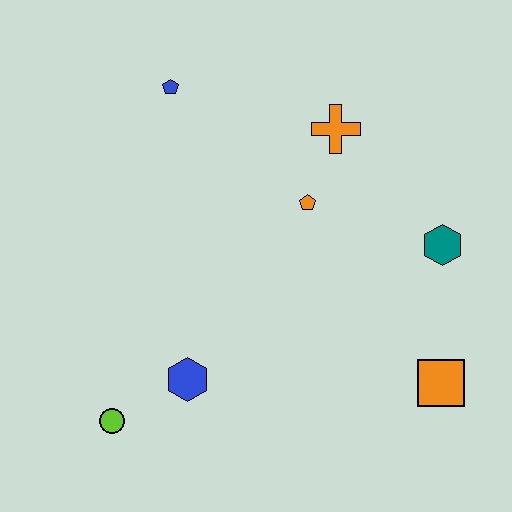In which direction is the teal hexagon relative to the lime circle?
The teal hexagon is to the right of the lime circle.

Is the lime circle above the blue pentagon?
No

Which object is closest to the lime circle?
The blue hexagon is closest to the lime circle.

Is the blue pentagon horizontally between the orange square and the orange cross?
No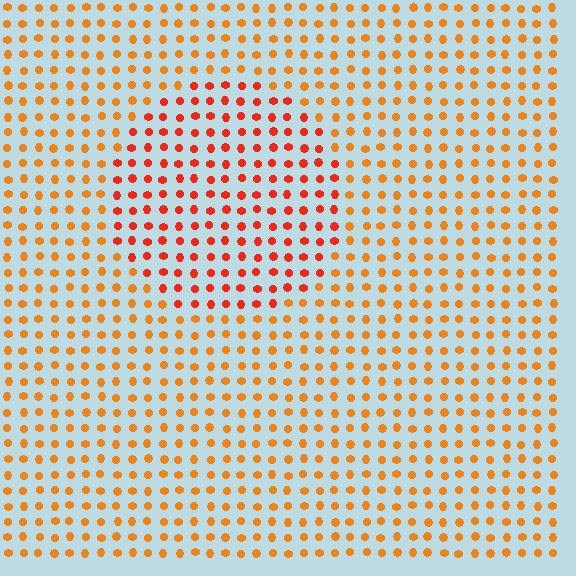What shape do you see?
I see a circle.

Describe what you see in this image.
The image is filled with small orange elements in a uniform arrangement. A circle-shaped region is visible where the elements are tinted to a slightly different hue, forming a subtle color boundary.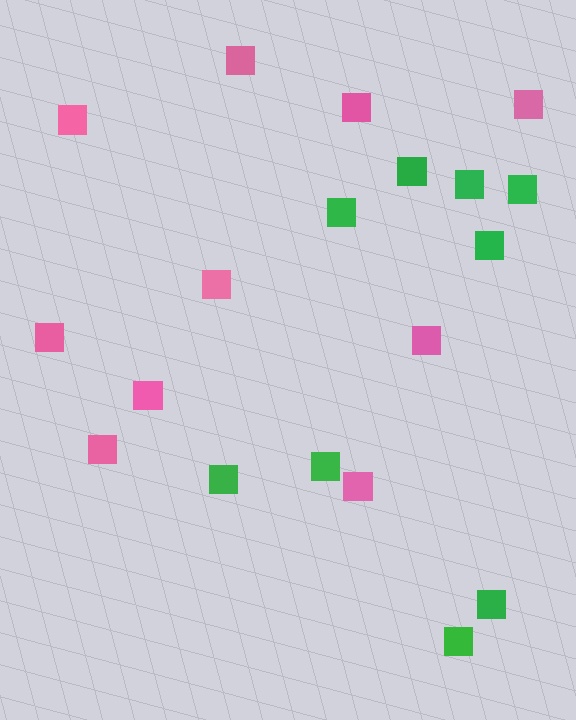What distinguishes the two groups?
There are 2 groups: one group of pink squares (10) and one group of green squares (9).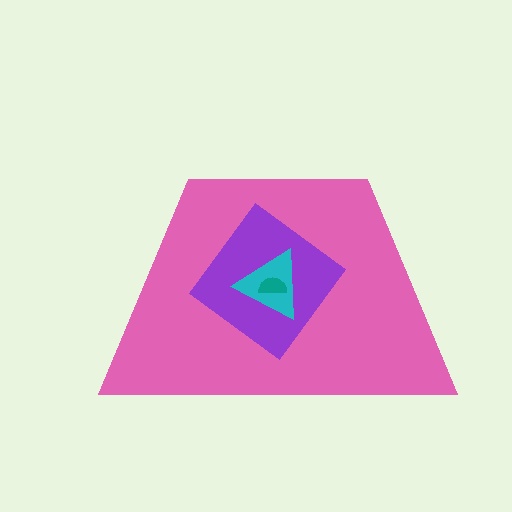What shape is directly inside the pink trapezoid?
The purple diamond.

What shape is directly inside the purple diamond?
The cyan triangle.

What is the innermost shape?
The teal semicircle.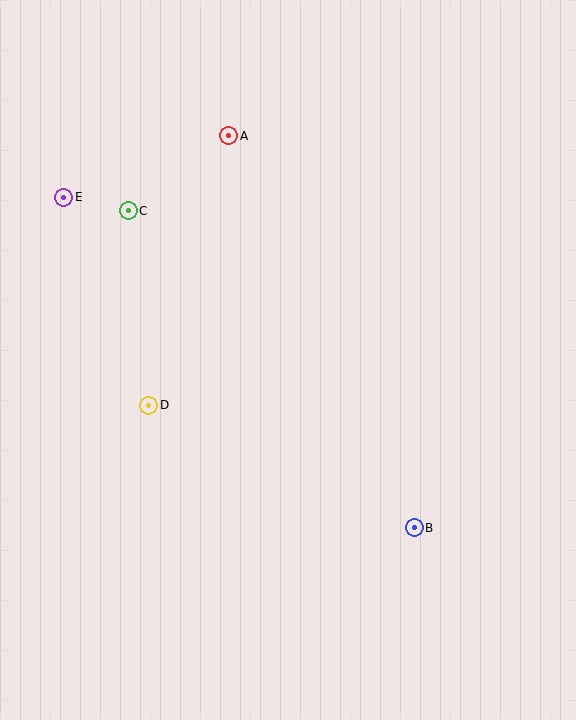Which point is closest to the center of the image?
Point D at (148, 406) is closest to the center.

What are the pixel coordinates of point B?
Point B is at (414, 528).